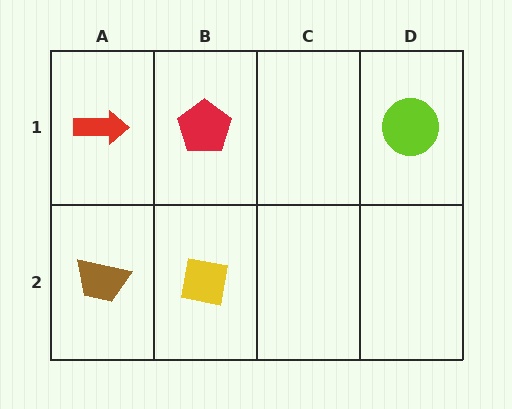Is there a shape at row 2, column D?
No, that cell is empty.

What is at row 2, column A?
A brown trapezoid.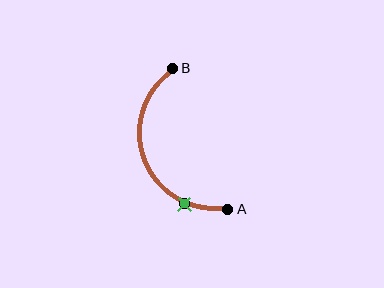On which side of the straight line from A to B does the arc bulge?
The arc bulges to the left of the straight line connecting A and B.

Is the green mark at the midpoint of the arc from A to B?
No. The green mark lies on the arc but is closer to endpoint A. The arc midpoint would be at the point on the curve equidistant along the arc from both A and B.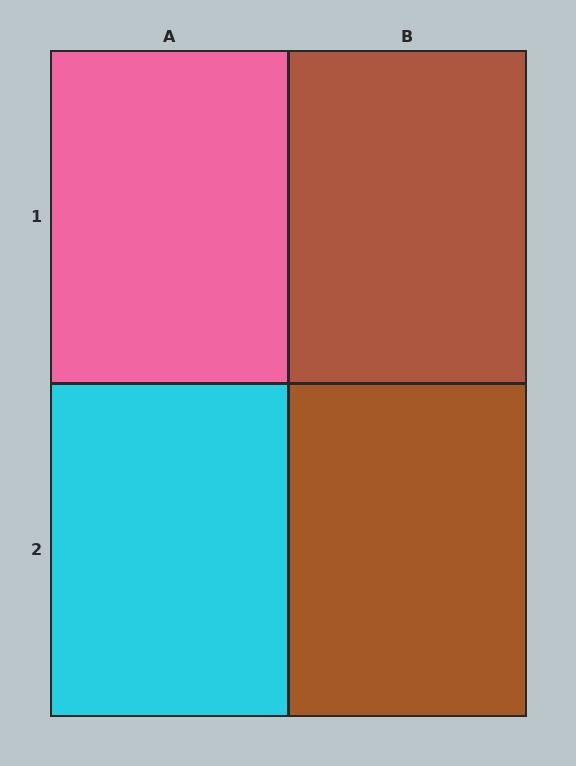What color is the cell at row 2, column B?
Brown.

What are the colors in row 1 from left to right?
Pink, brown.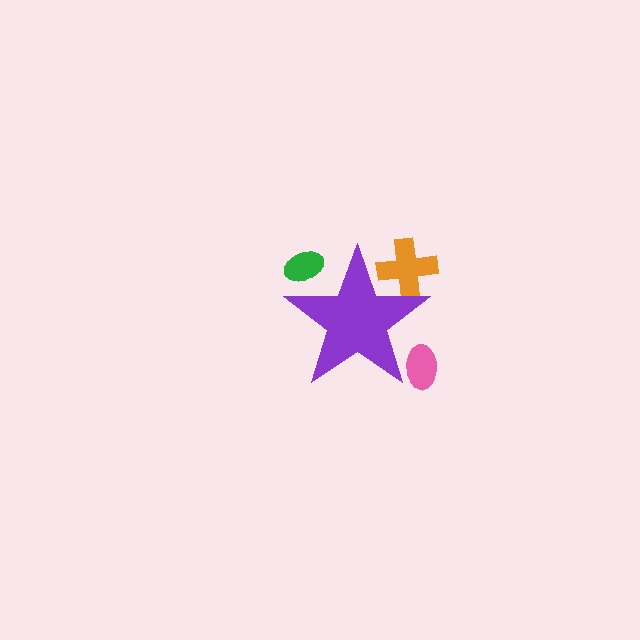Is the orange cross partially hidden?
Yes, the orange cross is partially hidden behind the purple star.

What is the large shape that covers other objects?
A purple star.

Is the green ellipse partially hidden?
Yes, the green ellipse is partially hidden behind the purple star.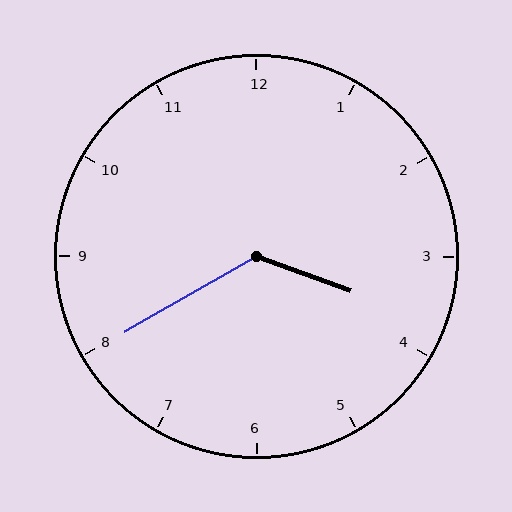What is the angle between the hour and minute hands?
Approximately 130 degrees.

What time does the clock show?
3:40.